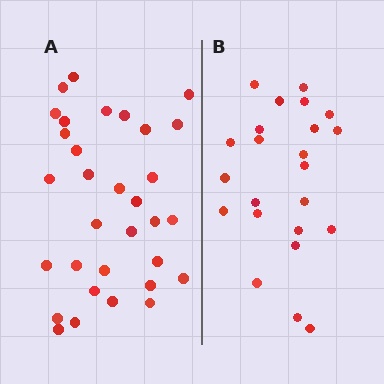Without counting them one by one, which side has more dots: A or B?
Region A (the left region) has more dots.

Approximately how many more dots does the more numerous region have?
Region A has roughly 8 or so more dots than region B.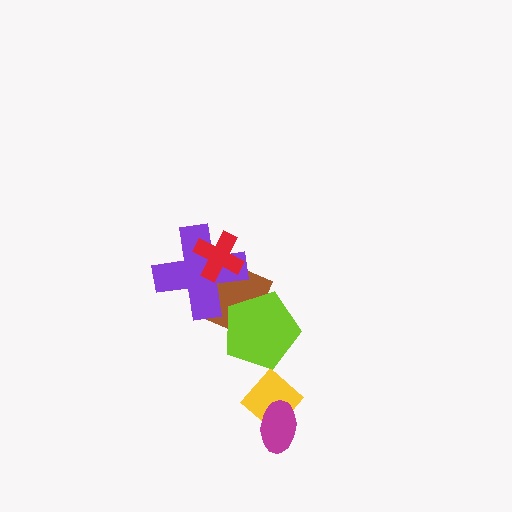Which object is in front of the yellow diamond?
The magenta ellipse is in front of the yellow diamond.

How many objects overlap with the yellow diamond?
1 object overlaps with the yellow diamond.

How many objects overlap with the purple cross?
2 objects overlap with the purple cross.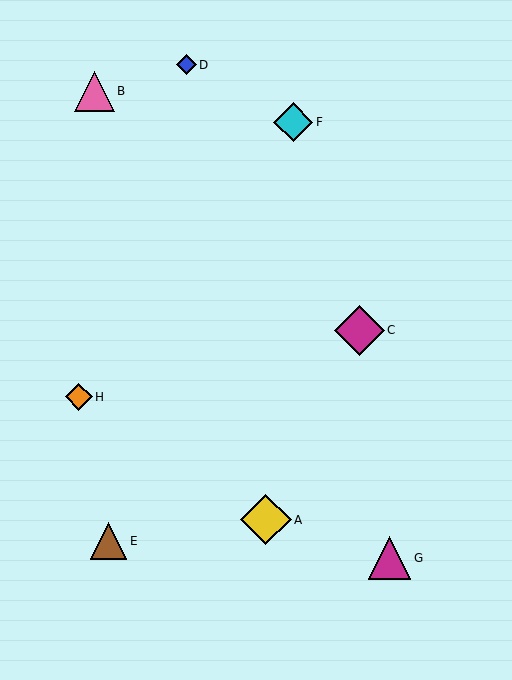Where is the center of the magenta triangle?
The center of the magenta triangle is at (389, 558).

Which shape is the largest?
The yellow diamond (labeled A) is the largest.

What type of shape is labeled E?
Shape E is a brown triangle.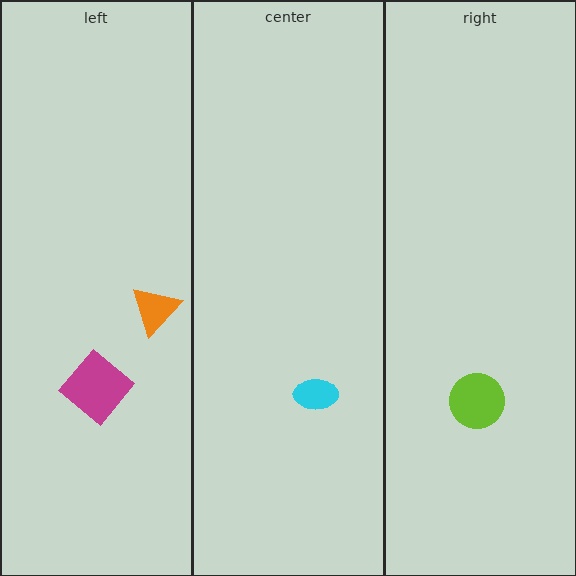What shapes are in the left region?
The magenta diamond, the orange triangle.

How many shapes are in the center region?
1.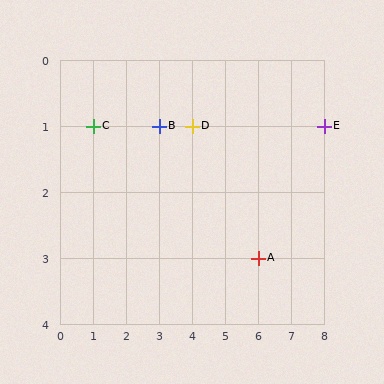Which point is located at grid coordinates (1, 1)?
Point C is at (1, 1).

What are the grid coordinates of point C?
Point C is at grid coordinates (1, 1).